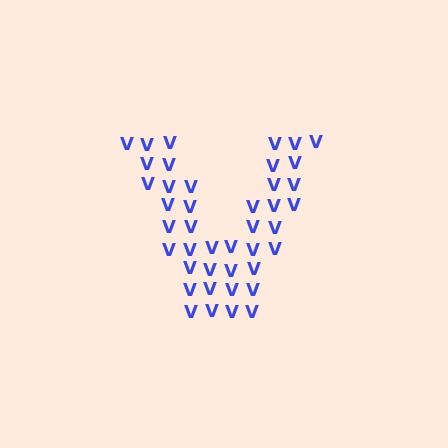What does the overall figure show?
The overall figure shows the letter V.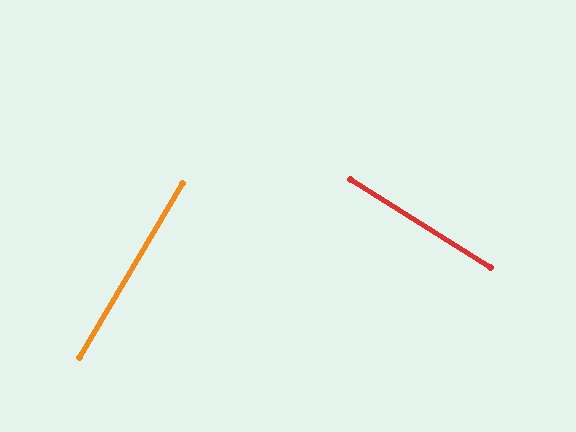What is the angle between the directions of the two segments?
Approximately 89 degrees.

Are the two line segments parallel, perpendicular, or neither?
Perpendicular — they meet at approximately 89°.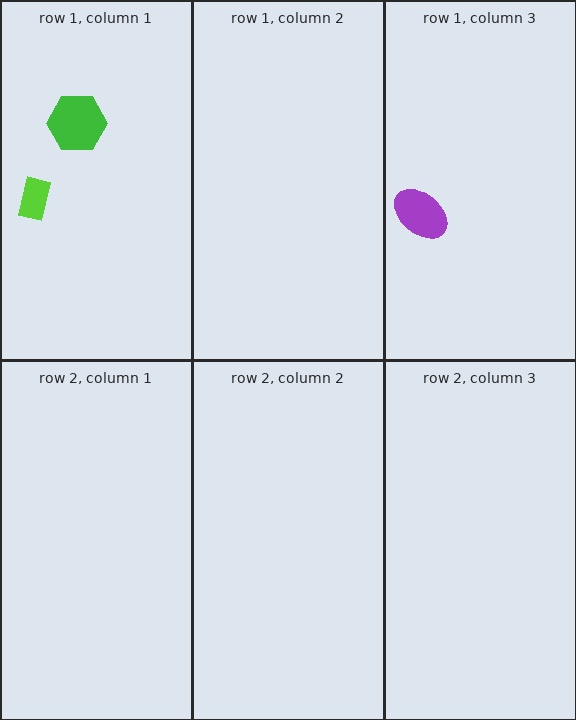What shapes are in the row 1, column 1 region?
The lime rectangle, the green hexagon.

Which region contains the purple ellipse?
The row 1, column 3 region.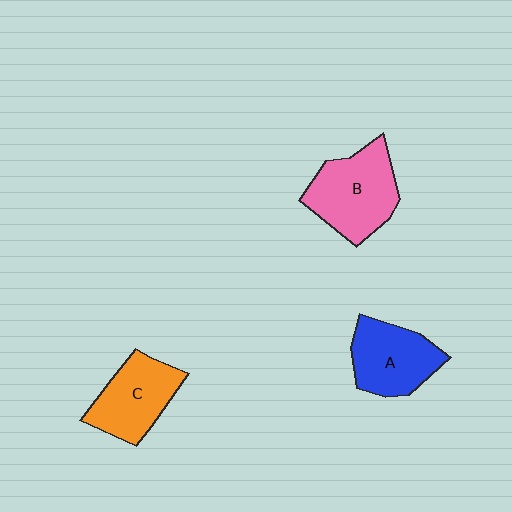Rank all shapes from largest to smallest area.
From largest to smallest: B (pink), A (blue), C (orange).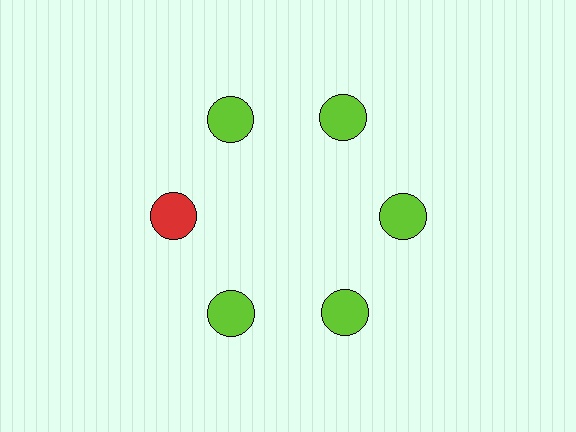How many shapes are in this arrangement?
There are 6 shapes arranged in a ring pattern.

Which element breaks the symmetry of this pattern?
The red circle at roughly the 9 o'clock position breaks the symmetry. All other shapes are lime circles.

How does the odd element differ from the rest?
It has a different color: red instead of lime.